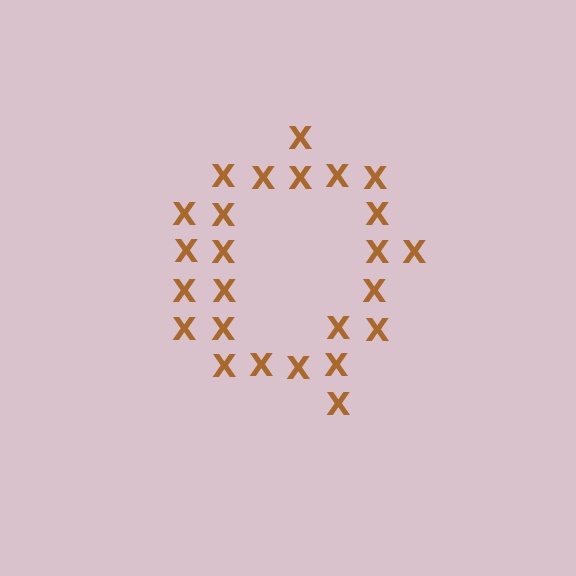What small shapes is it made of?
It is made of small letter X's.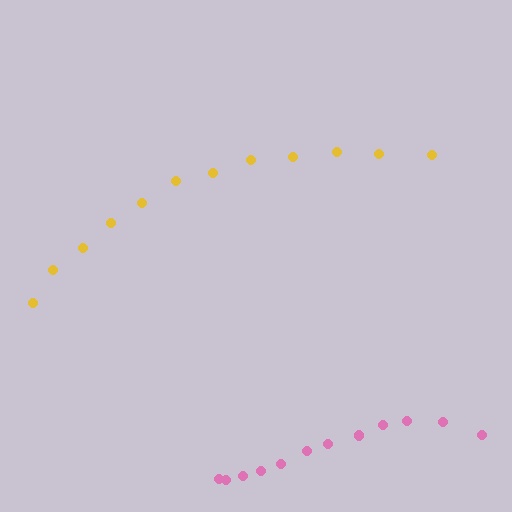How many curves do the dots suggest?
There are 2 distinct paths.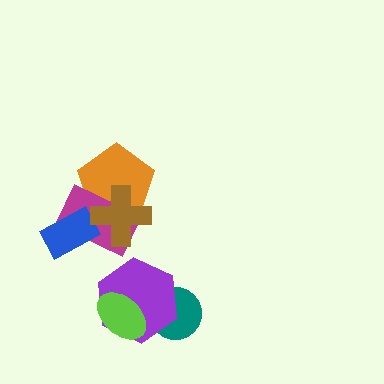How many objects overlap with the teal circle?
1 object overlaps with the teal circle.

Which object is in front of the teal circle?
The purple hexagon is in front of the teal circle.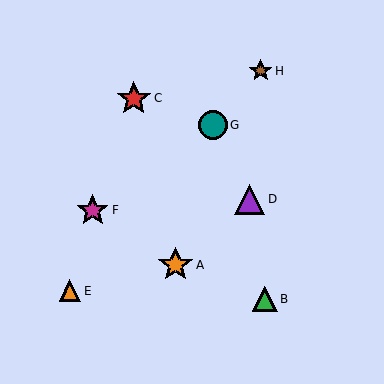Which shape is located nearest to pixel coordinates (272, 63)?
The brown star (labeled H) at (261, 71) is nearest to that location.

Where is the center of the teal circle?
The center of the teal circle is at (213, 125).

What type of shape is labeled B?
Shape B is a green triangle.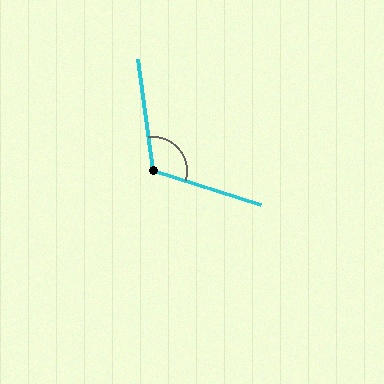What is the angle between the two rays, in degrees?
Approximately 115 degrees.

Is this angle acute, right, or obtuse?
It is obtuse.